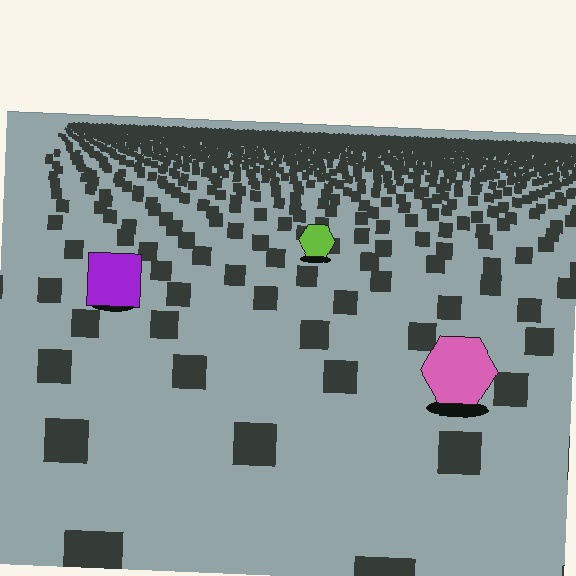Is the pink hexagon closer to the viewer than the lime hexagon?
Yes. The pink hexagon is closer — you can tell from the texture gradient: the ground texture is coarser near it.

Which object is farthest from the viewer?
The lime hexagon is farthest from the viewer. It appears smaller and the ground texture around it is denser.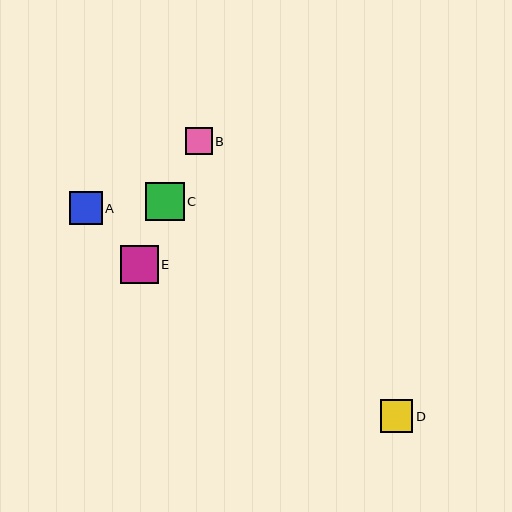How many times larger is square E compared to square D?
Square E is approximately 1.2 times the size of square D.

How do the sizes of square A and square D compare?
Square A and square D are approximately the same size.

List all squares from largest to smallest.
From largest to smallest: C, E, A, D, B.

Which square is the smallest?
Square B is the smallest with a size of approximately 26 pixels.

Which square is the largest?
Square C is the largest with a size of approximately 39 pixels.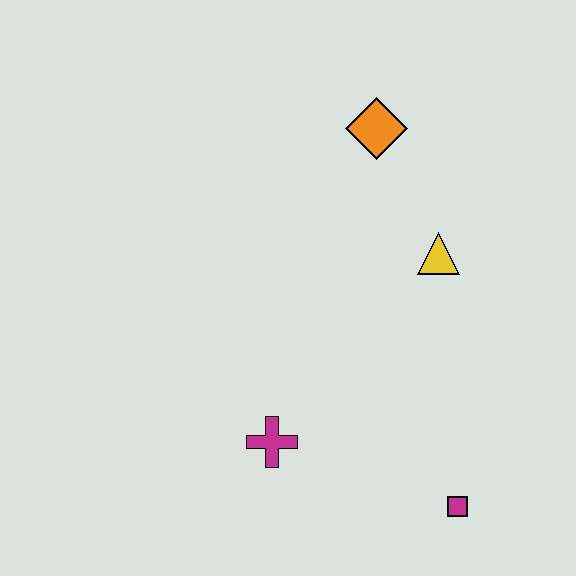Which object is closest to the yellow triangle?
The orange diamond is closest to the yellow triangle.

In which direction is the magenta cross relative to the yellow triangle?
The magenta cross is below the yellow triangle.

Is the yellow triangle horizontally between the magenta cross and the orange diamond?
No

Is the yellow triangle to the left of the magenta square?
Yes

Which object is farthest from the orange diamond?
The magenta square is farthest from the orange diamond.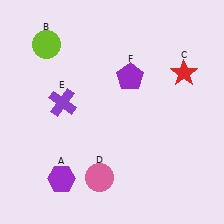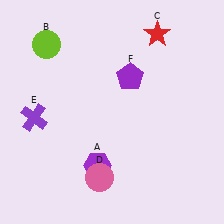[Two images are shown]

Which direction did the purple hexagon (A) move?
The purple hexagon (A) moved right.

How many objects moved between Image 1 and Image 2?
3 objects moved between the two images.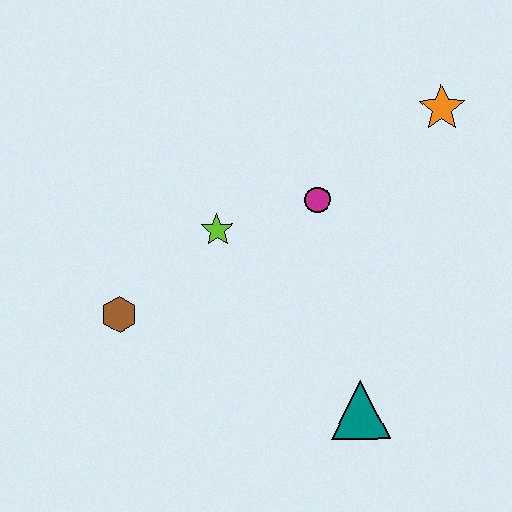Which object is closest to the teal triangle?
The magenta circle is closest to the teal triangle.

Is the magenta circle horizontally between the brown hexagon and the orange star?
Yes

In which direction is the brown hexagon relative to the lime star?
The brown hexagon is to the left of the lime star.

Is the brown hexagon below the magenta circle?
Yes